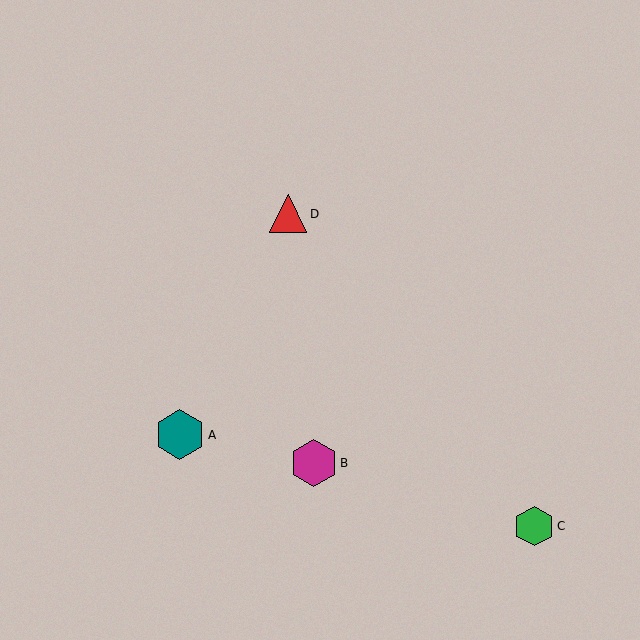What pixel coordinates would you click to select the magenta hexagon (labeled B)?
Click at (314, 463) to select the magenta hexagon B.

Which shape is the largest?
The teal hexagon (labeled A) is the largest.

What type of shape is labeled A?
Shape A is a teal hexagon.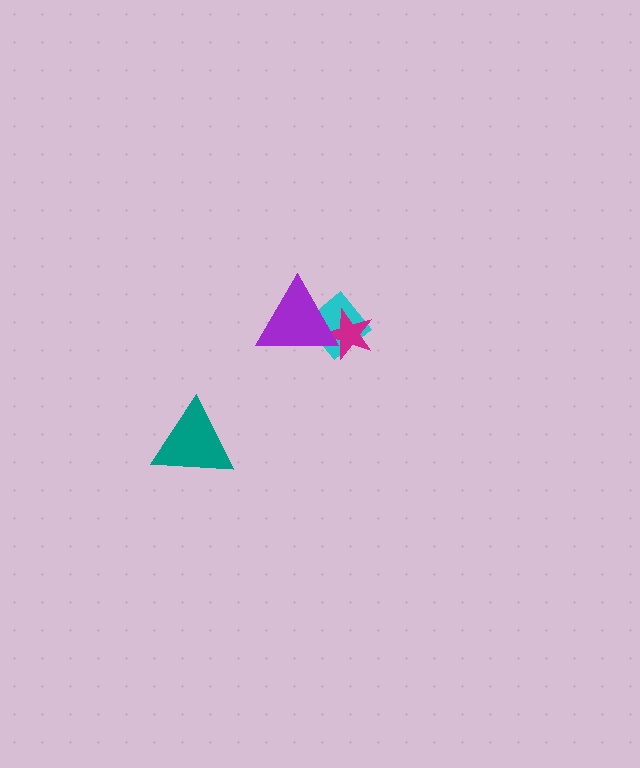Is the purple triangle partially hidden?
No, no other shape covers it.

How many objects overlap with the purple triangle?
2 objects overlap with the purple triangle.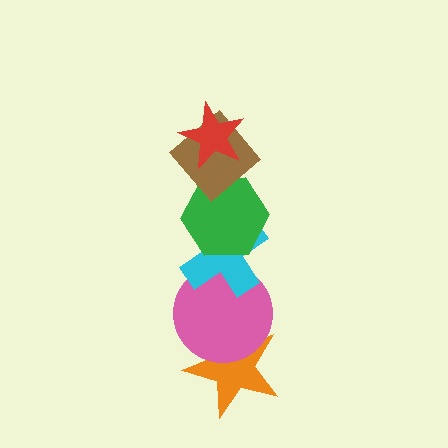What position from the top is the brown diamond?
The brown diamond is 2nd from the top.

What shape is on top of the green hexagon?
The brown diamond is on top of the green hexagon.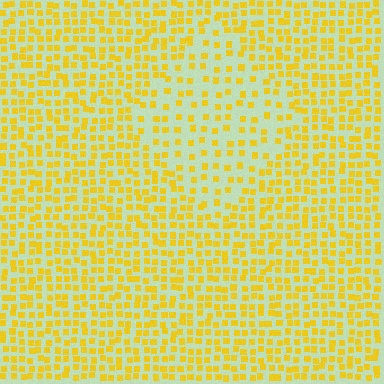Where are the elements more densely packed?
The elements are more densely packed outside the diamond boundary.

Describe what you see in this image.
The image contains small yellow elements arranged at two different densities. A diamond-shaped region is visible where the elements are less densely packed than the surrounding area.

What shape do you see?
I see a diamond.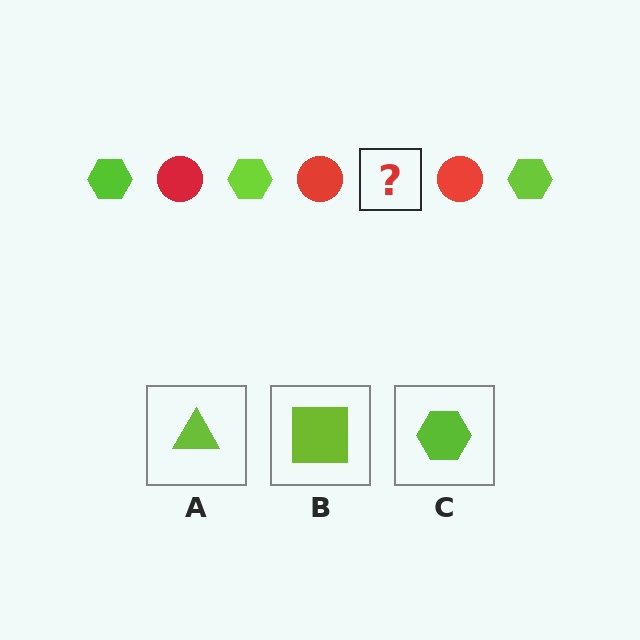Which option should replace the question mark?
Option C.